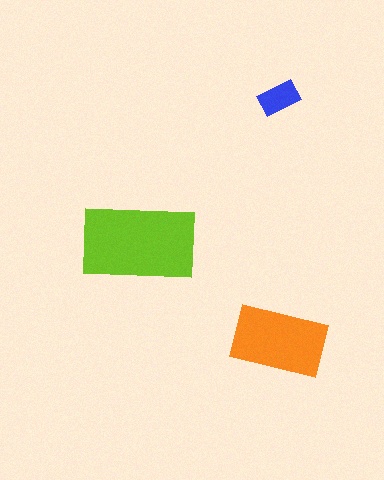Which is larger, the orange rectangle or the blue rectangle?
The orange one.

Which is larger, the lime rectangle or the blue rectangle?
The lime one.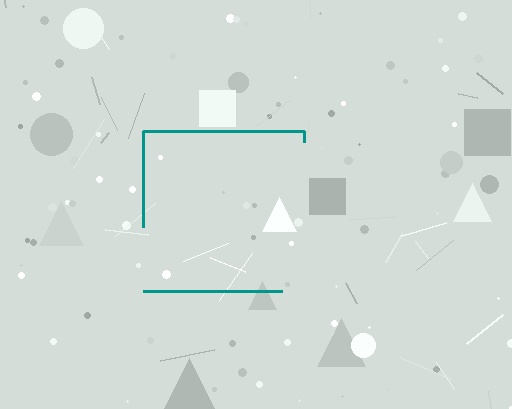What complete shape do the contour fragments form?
The contour fragments form a square.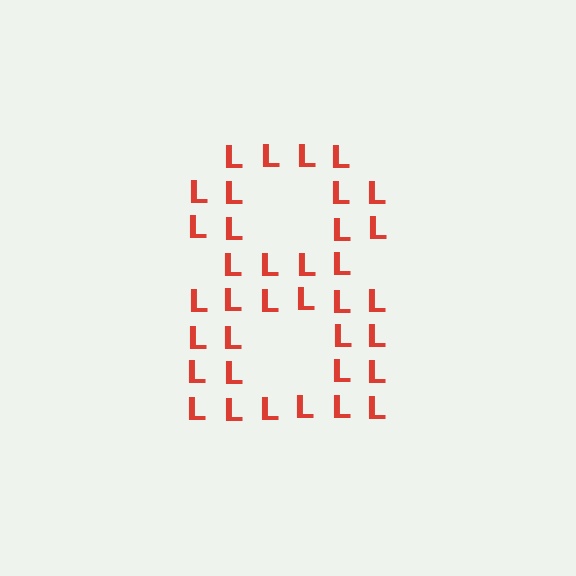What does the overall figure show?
The overall figure shows the digit 8.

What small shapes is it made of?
It is made of small letter L's.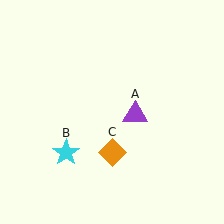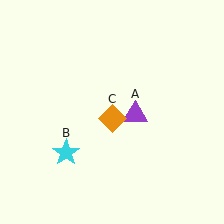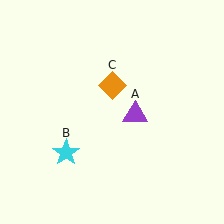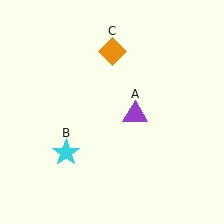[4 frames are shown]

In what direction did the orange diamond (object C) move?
The orange diamond (object C) moved up.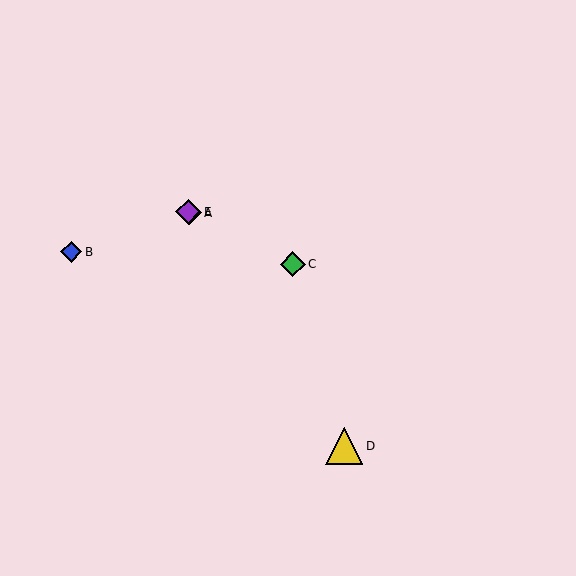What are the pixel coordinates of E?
Object E is at (188, 212).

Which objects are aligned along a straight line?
Objects A, C, E are aligned along a straight line.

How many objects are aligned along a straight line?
3 objects (A, C, E) are aligned along a straight line.